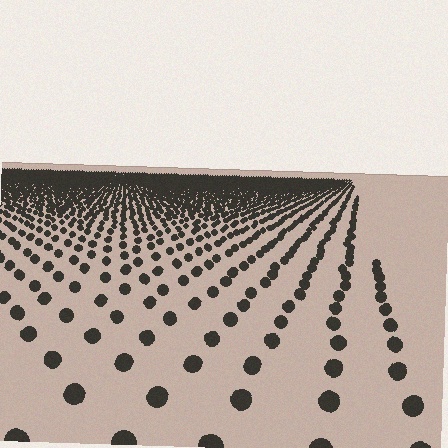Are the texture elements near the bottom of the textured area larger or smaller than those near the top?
Larger. Near the bottom, elements are closer to the viewer and appear at a bigger on-screen size.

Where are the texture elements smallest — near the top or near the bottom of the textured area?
Near the top.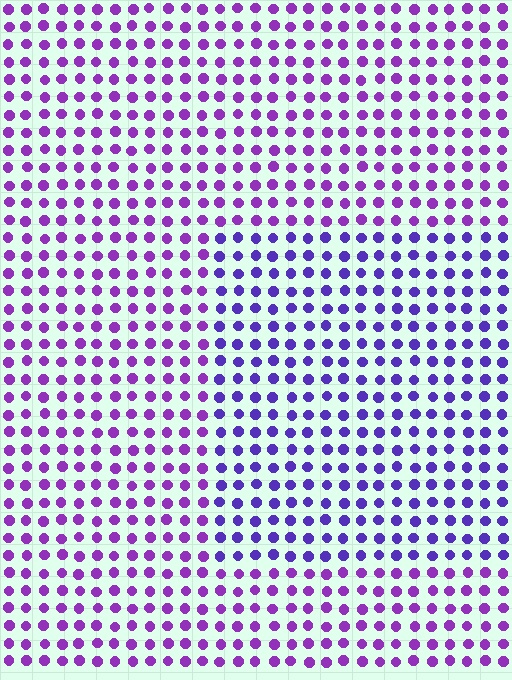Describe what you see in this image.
The image is filled with small purple elements in a uniform arrangement. A rectangle-shaped region is visible where the elements are tinted to a slightly different hue, forming a subtle color boundary.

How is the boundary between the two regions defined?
The boundary is defined purely by a slight shift in hue (about 27 degrees). Spacing, size, and orientation are identical on both sides.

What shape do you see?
I see a rectangle.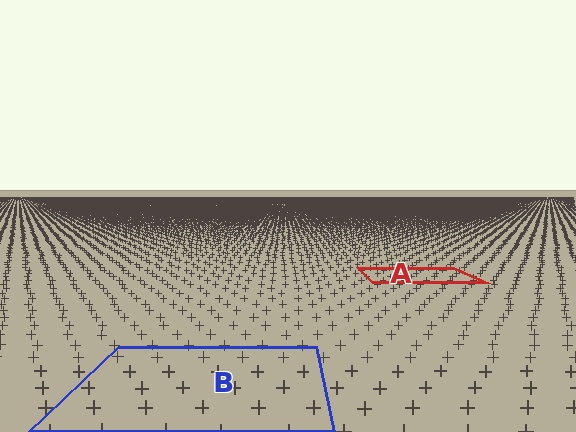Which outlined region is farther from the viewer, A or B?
Region A is farther from the viewer — the texture elements inside it appear smaller and more densely packed.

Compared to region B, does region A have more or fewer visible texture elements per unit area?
Region A has more texture elements per unit area — they are packed more densely because it is farther away.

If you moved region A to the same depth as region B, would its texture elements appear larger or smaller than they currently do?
They would appear larger. At a closer depth, the same texture elements are projected at a bigger on-screen size.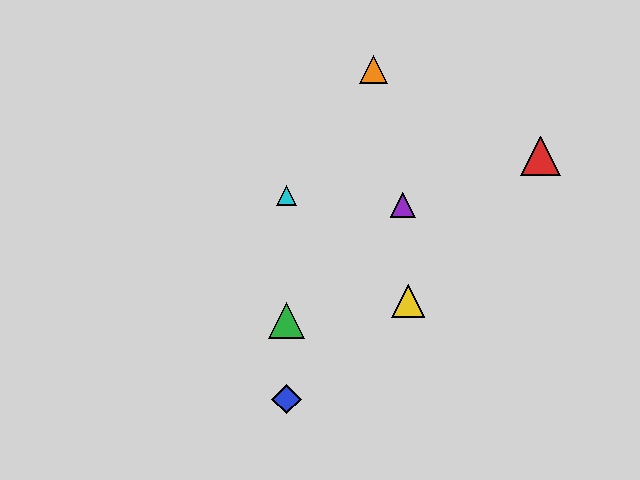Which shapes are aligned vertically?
The blue diamond, the green triangle, the cyan triangle are aligned vertically.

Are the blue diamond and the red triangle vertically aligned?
No, the blue diamond is at x≈286 and the red triangle is at x≈540.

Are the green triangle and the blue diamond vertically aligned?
Yes, both are at x≈286.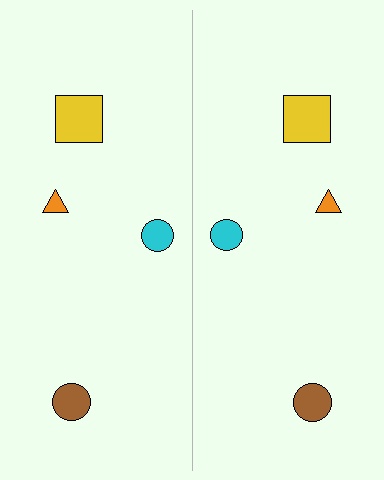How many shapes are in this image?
There are 8 shapes in this image.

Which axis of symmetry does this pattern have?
The pattern has a vertical axis of symmetry running through the center of the image.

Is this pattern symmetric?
Yes, this pattern has bilateral (reflection) symmetry.